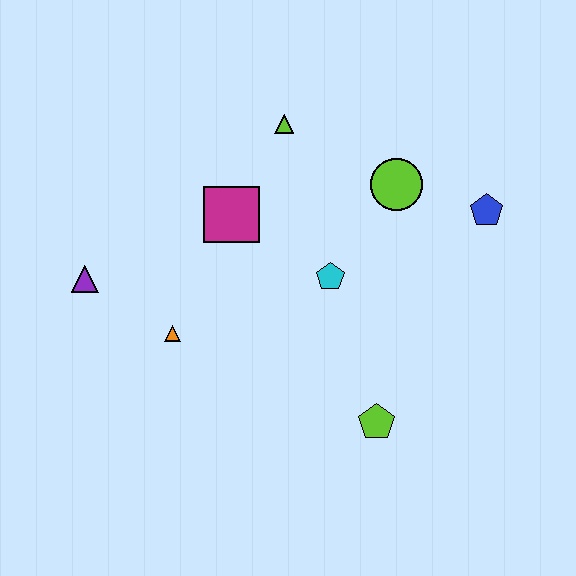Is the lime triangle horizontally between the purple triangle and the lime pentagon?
Yes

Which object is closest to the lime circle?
The blue pentagon is closest to the lime circle.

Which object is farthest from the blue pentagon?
The purple triangle is farthest from the blue pentagon.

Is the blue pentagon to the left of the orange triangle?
No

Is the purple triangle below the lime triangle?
Yes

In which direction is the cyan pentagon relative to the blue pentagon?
The cyan pentagon is to the left of the blue pentagon.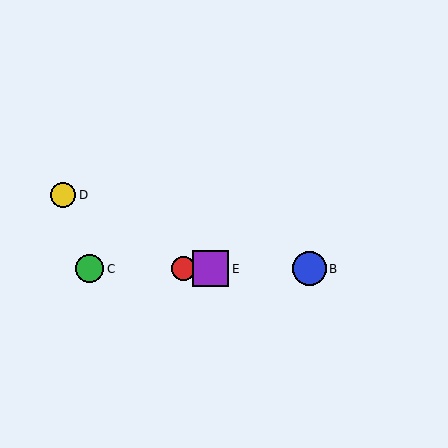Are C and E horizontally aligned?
Yes, both are at y≈269.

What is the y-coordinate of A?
Object A is at y≈269.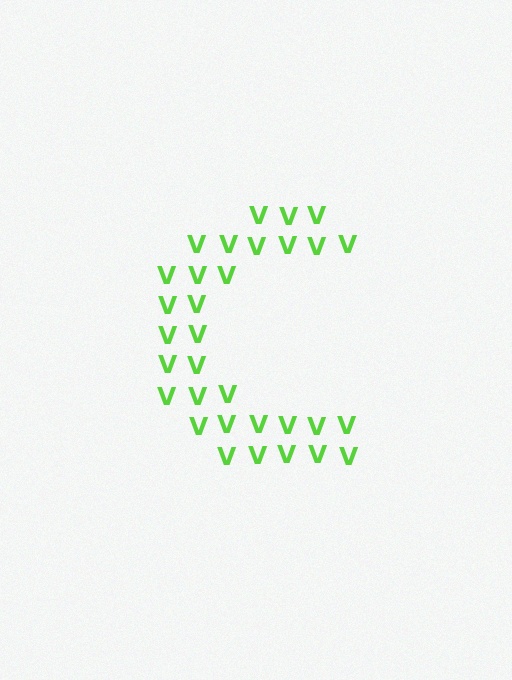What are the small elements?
The small elements are letter V's.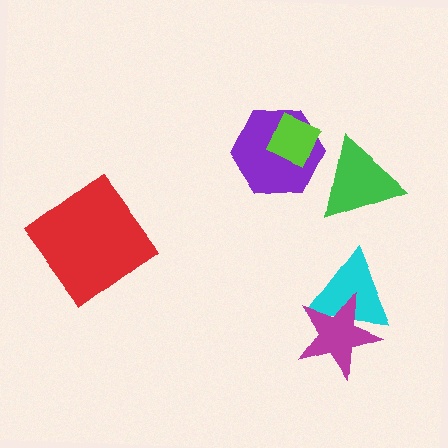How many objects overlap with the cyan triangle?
1 object overlaps with the cyan triangle.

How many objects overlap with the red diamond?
0 objects overlap with the red diamond.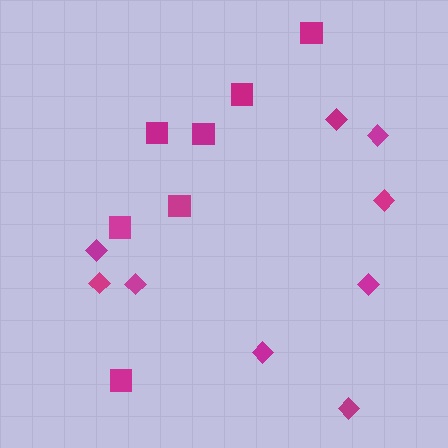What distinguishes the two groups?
There are 2 groups: one group of squares (7) and one group of diamonds (9).